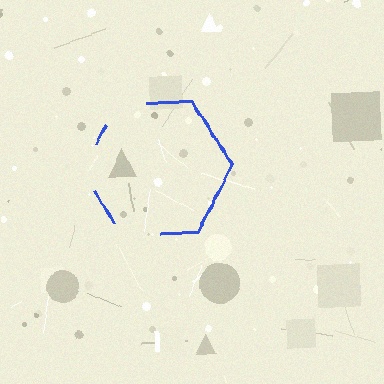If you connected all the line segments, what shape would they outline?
They would outline a hexagon.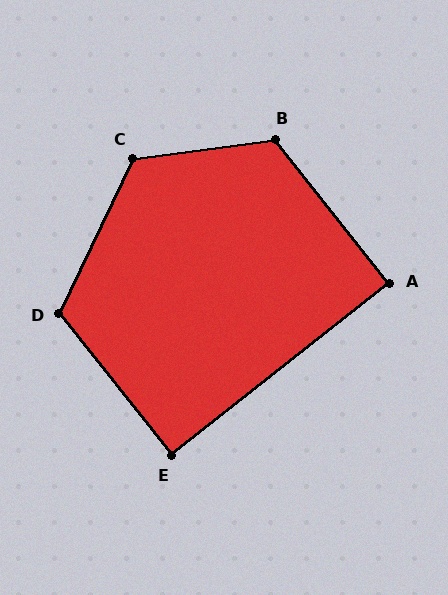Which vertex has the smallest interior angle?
A, at approximately 90 degrees.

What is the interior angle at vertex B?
Approximately 121 degrees (obtuse).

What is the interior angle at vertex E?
Approximately 90 degrees (approximately right).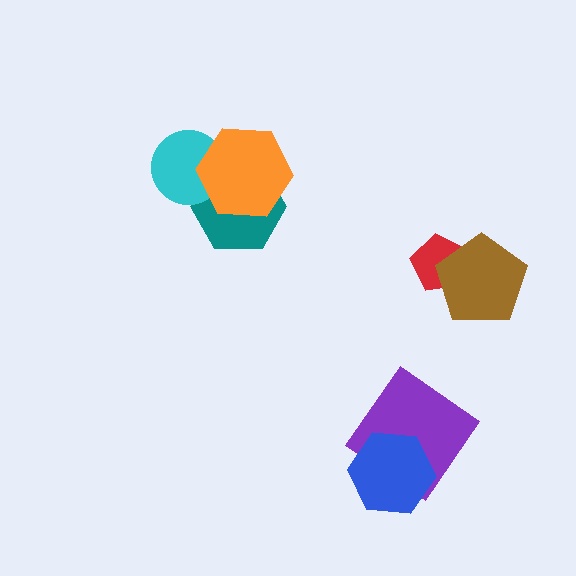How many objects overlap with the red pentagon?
1 object overlaps with the red pentagon.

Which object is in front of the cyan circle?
The orange hexagon is in front of the cyan circle.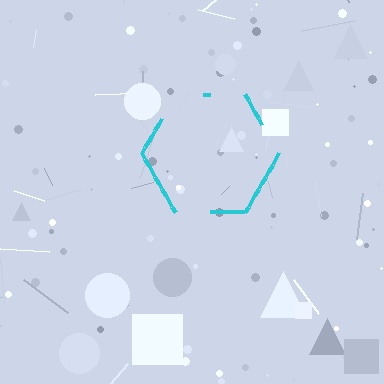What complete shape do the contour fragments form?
The contour fragments form a hexagon.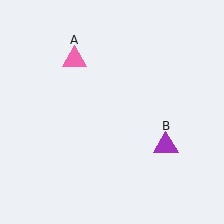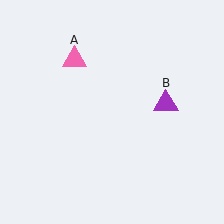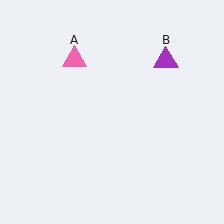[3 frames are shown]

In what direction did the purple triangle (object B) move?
The purple triangle (object B) moved up.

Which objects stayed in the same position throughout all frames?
Pink triangle (object A) remained stationary.